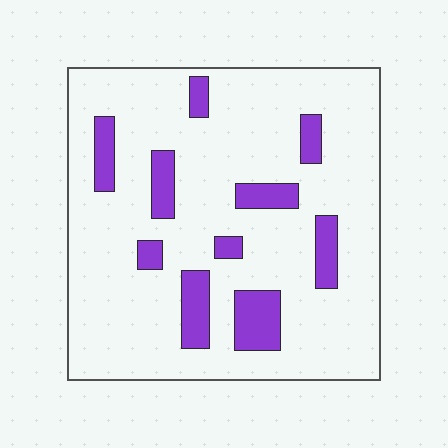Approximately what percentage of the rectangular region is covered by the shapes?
Approximately 15%.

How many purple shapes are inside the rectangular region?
10.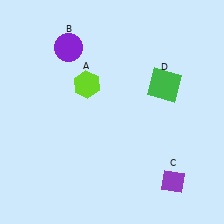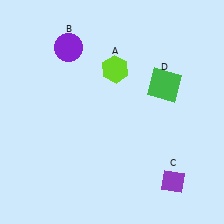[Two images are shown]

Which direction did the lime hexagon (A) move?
The lime hexagon (A) moved right.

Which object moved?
The lime hexagon (A) moved right.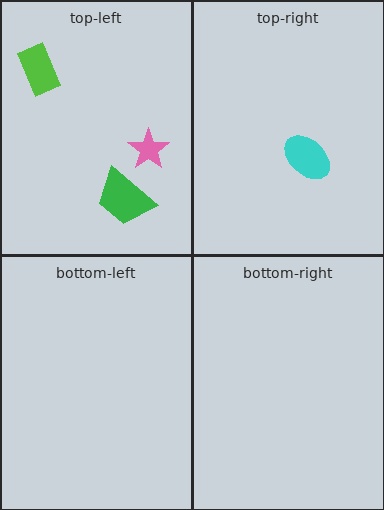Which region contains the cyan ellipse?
The top-right region.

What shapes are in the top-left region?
The lime rectangle, the pink star, the green trapezoid.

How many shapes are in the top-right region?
1.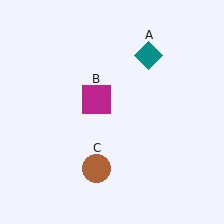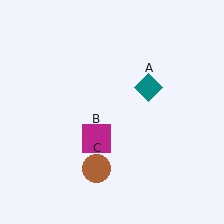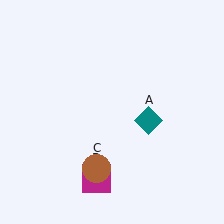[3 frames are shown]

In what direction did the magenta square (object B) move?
The magenta square (object B) moved down.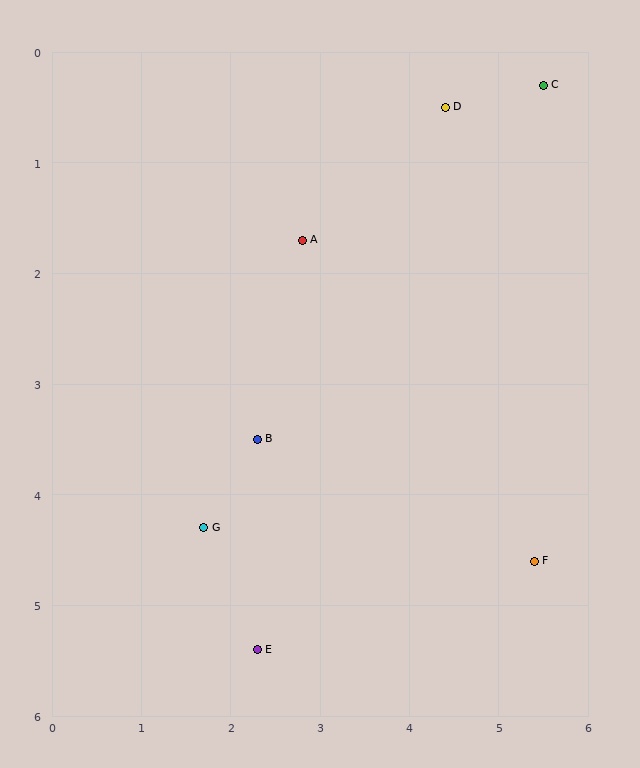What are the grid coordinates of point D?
Point D is at approximately (4.4, 0.5).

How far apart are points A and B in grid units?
Points A and B are about 1.9 grid units apart.